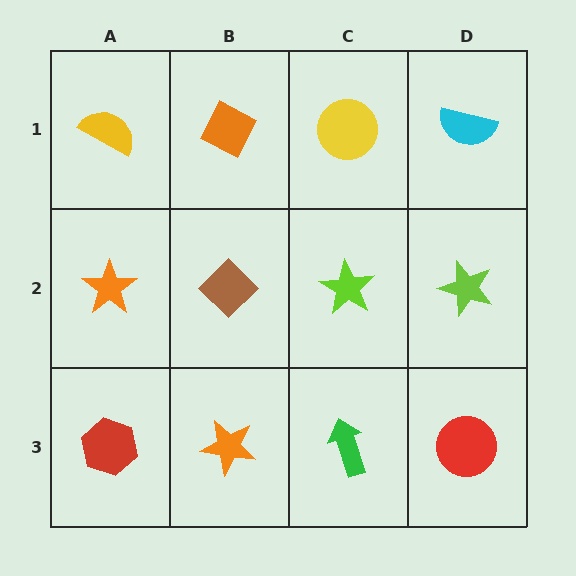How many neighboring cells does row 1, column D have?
2.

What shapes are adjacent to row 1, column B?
A brown diamond (row 2, column B), a yellow semicircle (row 1, column A), a yellow circle (row 1, column C).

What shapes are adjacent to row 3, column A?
An orange star (row 2, column A), an orange star (row 3, column B).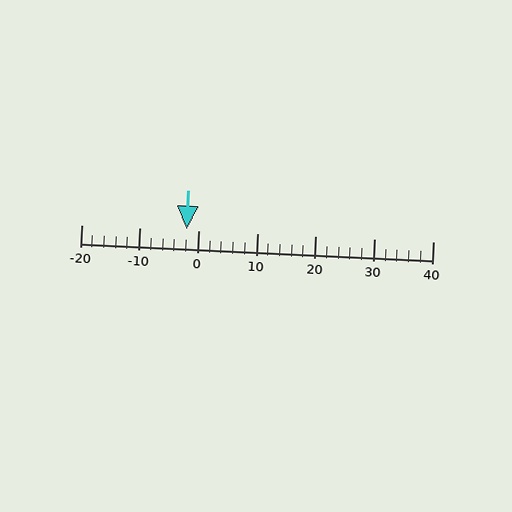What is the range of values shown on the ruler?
The ruler shows values from -20 to 40.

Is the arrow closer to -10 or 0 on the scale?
The arrow is closer to 0.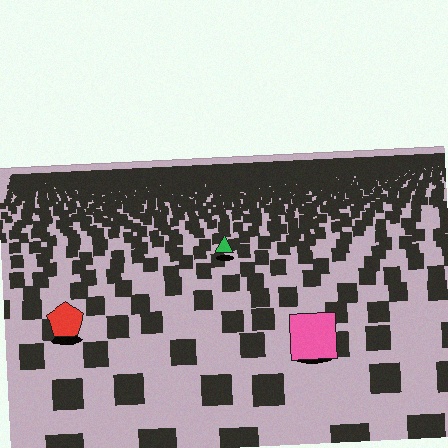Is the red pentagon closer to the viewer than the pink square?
No. The pink square is closer — you can tell from the texture gradient: the ground texture is coarser near it.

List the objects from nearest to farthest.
From nearest to farthest: the pink square, the red pentagon, the green triangle.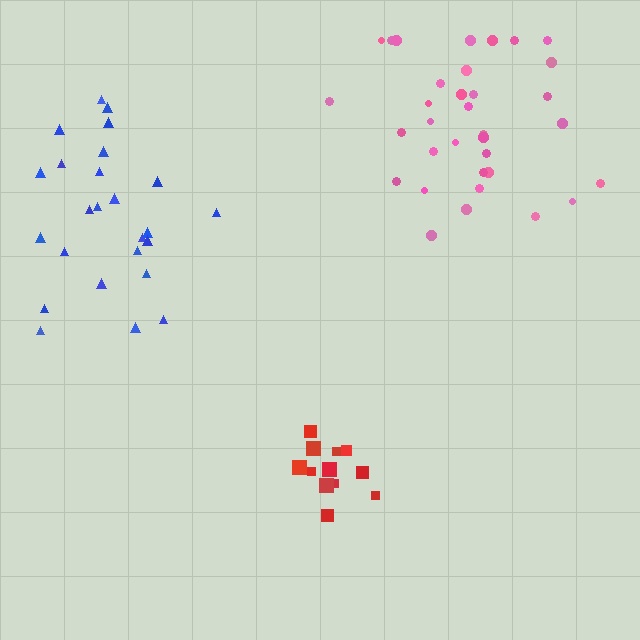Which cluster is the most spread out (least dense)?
Blue.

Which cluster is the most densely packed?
Red.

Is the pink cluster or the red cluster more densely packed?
Red.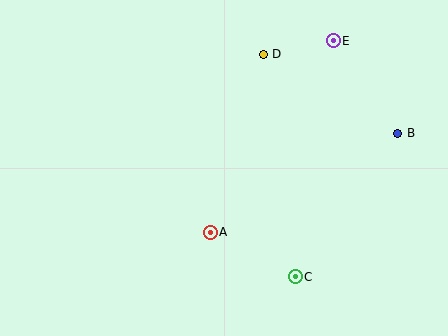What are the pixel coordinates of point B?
Point B is at (398, 134).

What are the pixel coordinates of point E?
Point E is at (333, 41).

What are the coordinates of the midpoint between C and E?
The midpoint between C and E is at (314, 159).